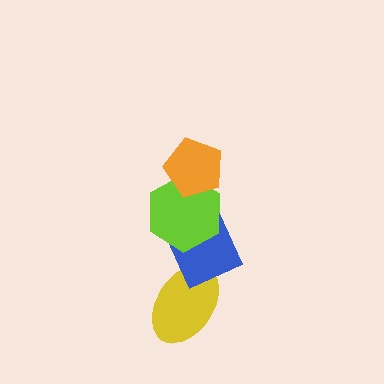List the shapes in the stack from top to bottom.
From top to bottom: the orange pentagon, the lime hexagon, the blue diamond, the yellow ellipse.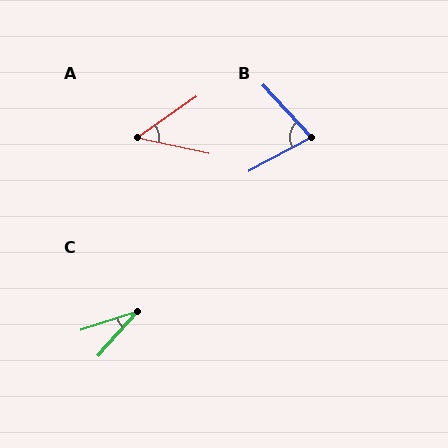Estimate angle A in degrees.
Approximately 47 degrees.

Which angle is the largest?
B, at approximately 75 degrees.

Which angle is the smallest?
C, at approximately 30 degrees.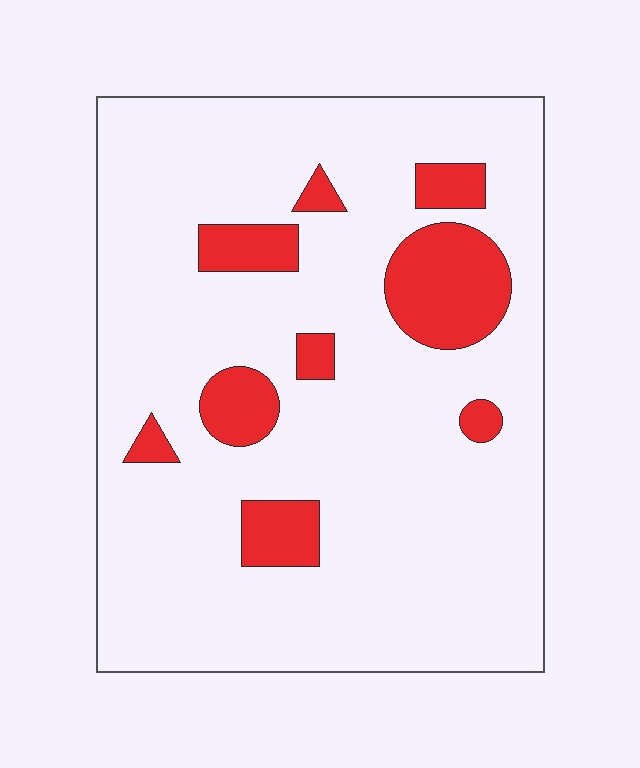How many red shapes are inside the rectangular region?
9.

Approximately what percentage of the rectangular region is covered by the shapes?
Approximately 15%.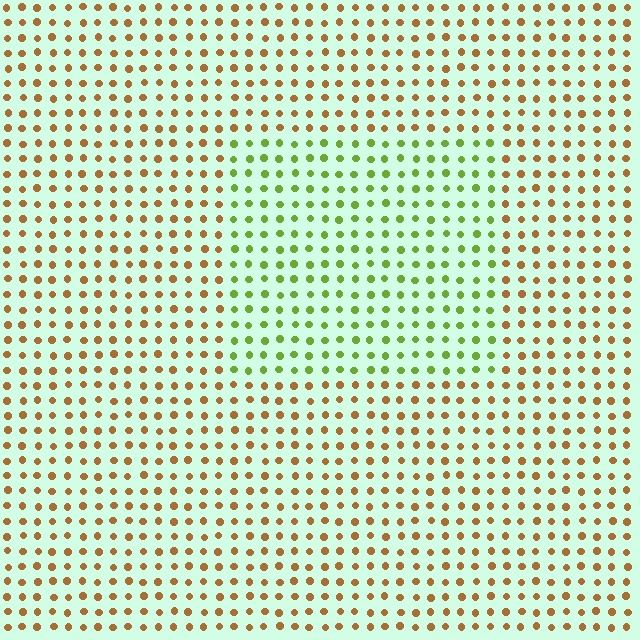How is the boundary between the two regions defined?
The boundary is defined purely by a slight shift in hue (about 61 degrees). Spacing, size, and orientation are identical on both sides.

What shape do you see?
I see a rectangle.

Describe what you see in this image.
The image is filled with small brown elements in a uniform arrangement. A rectangle-shaped region is visible where the elements are tinted to a slightly different hue, forming a subtle color boundary.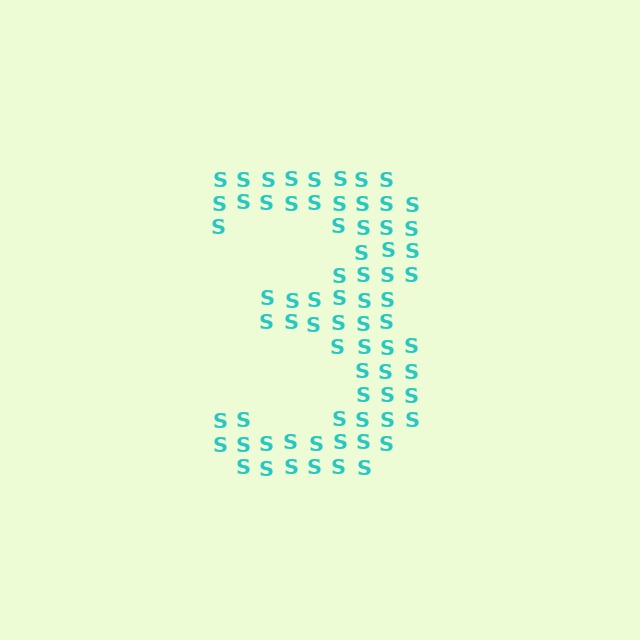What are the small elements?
The small elements are letter S's.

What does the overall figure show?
The overall figure shows the digit 3.